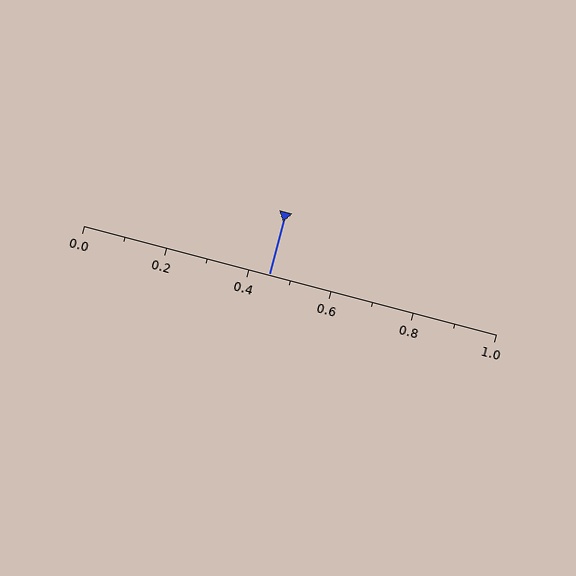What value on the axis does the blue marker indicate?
The marker indicates approximately 0.45.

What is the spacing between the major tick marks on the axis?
The major ticks are spaced 0.2 apart.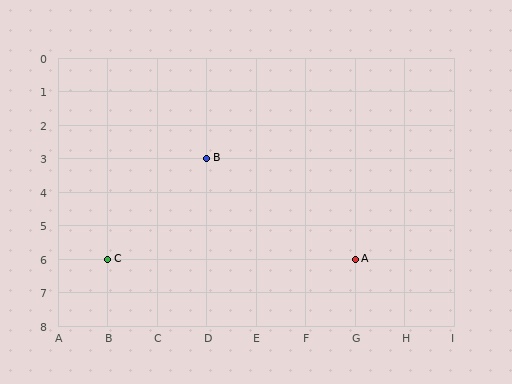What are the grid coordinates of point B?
Point B is at grid coordinates (D, 3).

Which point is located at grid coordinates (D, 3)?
Point B is at (D, 3).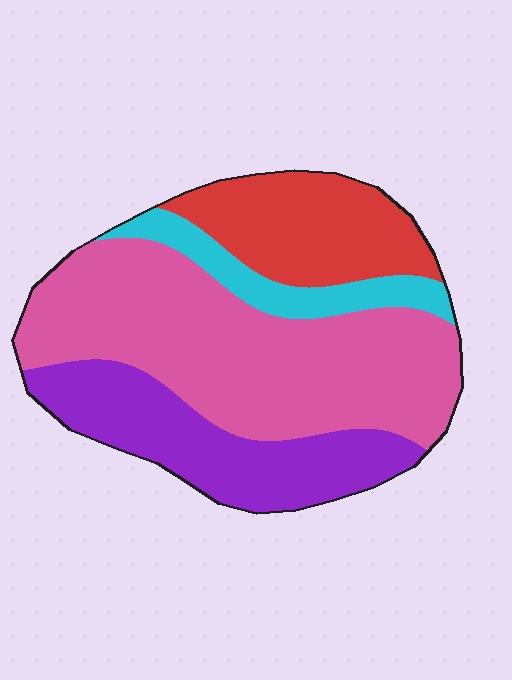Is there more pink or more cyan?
Pink.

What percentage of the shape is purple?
Purple covers around 25% of the shape.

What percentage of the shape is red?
Red takes up about one fifth (1/5) of the shape.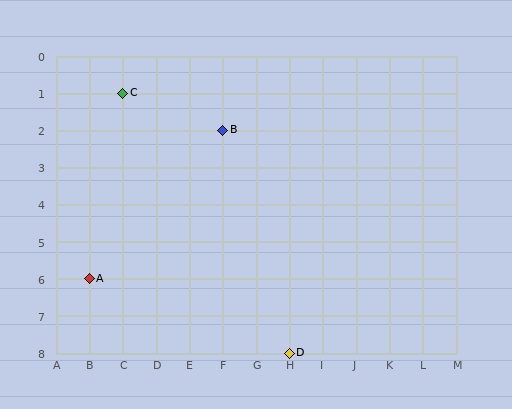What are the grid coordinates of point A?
Point A is at grid coordinates (B, 6).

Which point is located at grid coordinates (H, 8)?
Point D is at (H, 8).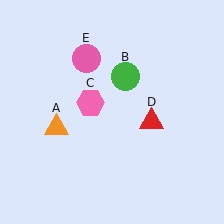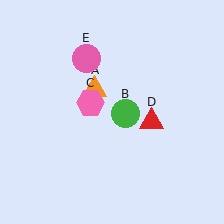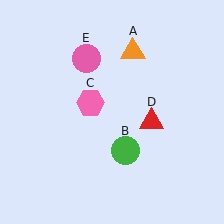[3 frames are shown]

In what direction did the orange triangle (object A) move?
The orange triangle (object A) moved up and to the right.